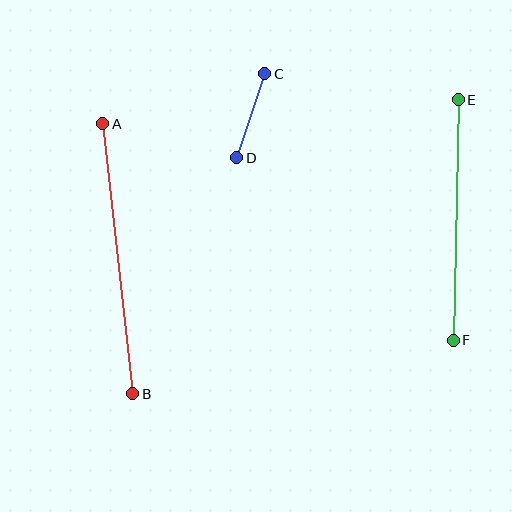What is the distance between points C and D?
The distance is approximately 88 pixels.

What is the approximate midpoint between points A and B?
The midpoint is at approximately (118, 259) pixels.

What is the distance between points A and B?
The distance is approximately 272 pixels.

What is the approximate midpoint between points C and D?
The midpoint is at approximately (251, 116) pixels.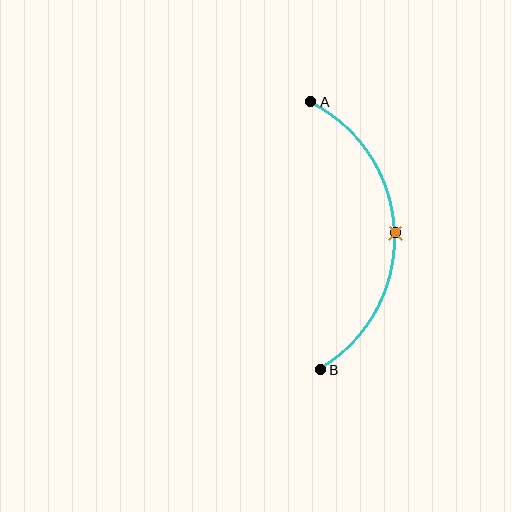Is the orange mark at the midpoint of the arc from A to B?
Yes. The orange mark lies on the arc at equal arc-length from both A and B — it is the arc midpoint.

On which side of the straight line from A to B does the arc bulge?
The arc bulges to the right of the straight line connecting A and B.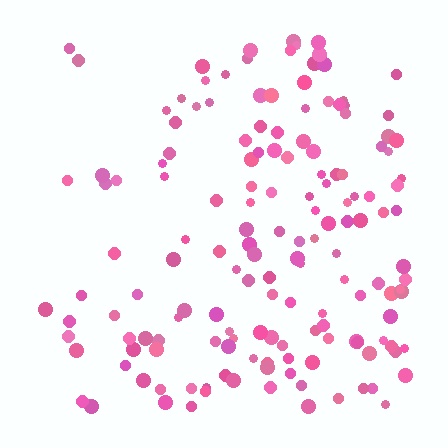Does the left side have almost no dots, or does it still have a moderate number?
Still a moderate number, just noticeably fewer than the right.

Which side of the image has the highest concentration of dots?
The right.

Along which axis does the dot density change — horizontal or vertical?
Horizontal.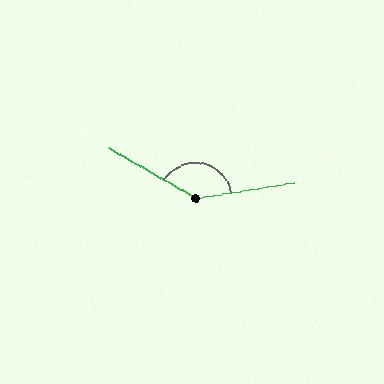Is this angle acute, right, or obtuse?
It is obtuse.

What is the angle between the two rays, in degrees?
Approximately 141 degrees.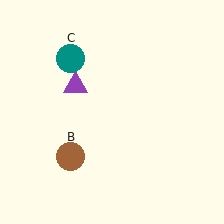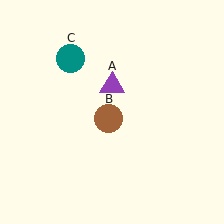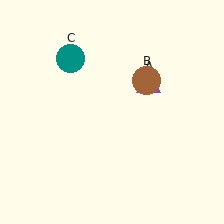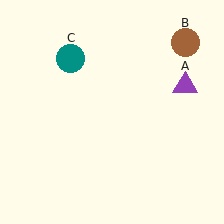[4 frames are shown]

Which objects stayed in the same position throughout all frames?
Teal circle (object C) remained stationary.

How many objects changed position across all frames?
2 objects changed position: purple triangle (object A), brown circle (object B).